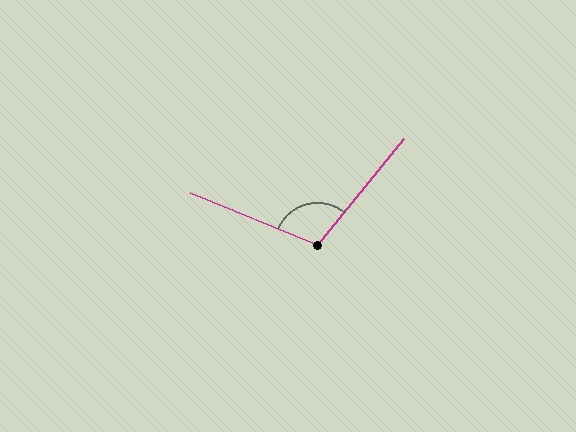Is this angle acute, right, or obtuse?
It is obtuse.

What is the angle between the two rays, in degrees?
Approximately 107 degrees.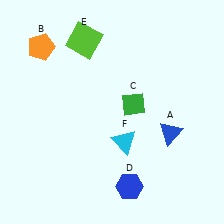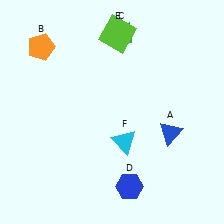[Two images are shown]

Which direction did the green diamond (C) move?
The green diamond (C) moved up.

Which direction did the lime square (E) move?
The lime square (E) moved right.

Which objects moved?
The objects that moved are: the green diamond (C), the lime square (E).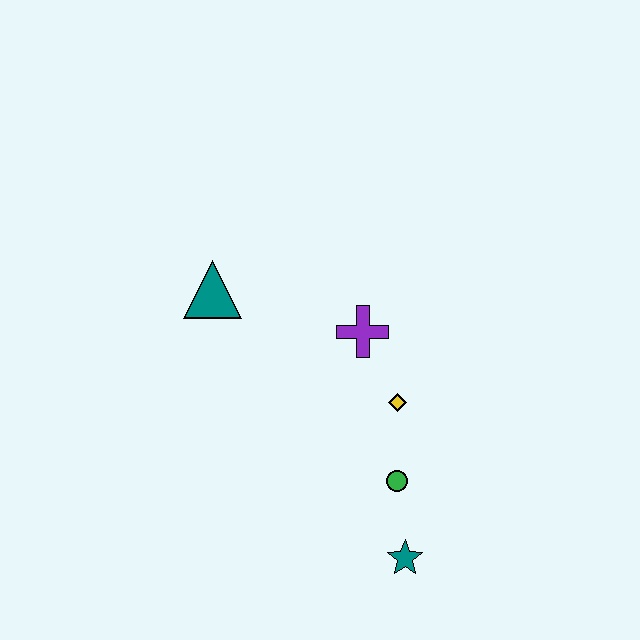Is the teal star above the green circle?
No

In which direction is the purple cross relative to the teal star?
The purple cross is above the teal star.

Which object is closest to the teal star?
The green circle is closest to the teal star.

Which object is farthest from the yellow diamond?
The teal triangle is farthest from the yellow diamond.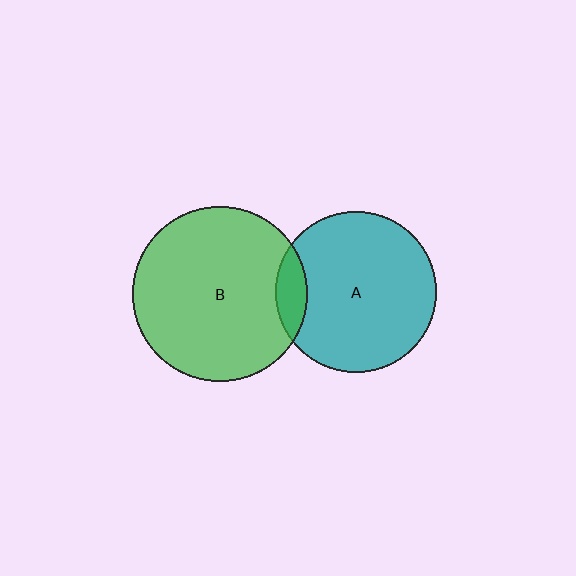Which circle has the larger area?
Circle B (green).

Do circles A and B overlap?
Yes.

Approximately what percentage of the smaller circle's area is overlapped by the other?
Approximately 10%.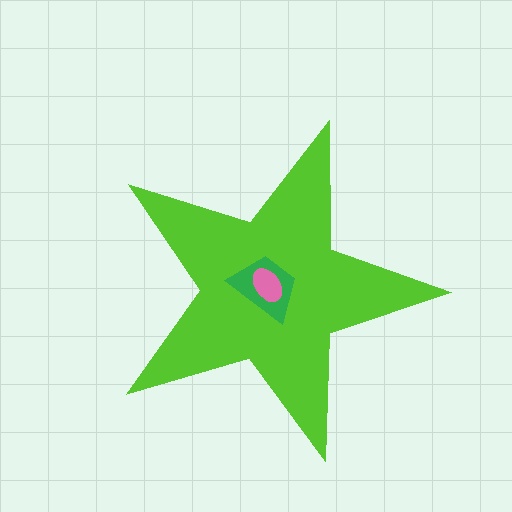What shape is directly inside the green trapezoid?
The pink ellipse.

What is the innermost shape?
The pink ellipse.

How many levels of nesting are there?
3.